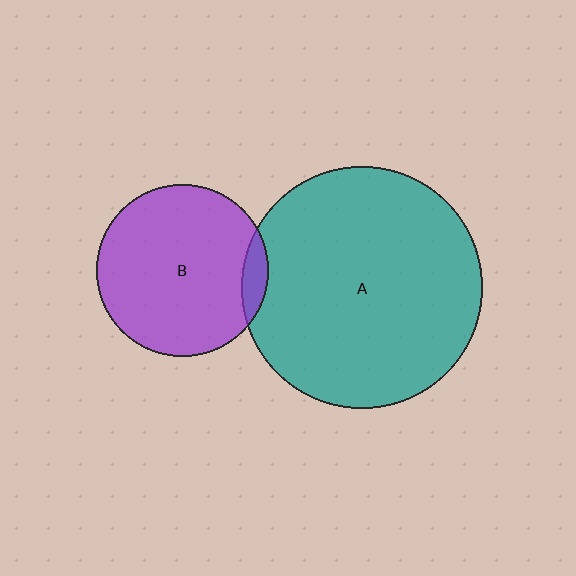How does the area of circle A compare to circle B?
Approximately 2.0 times.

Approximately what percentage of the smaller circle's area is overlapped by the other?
Approximately 10%.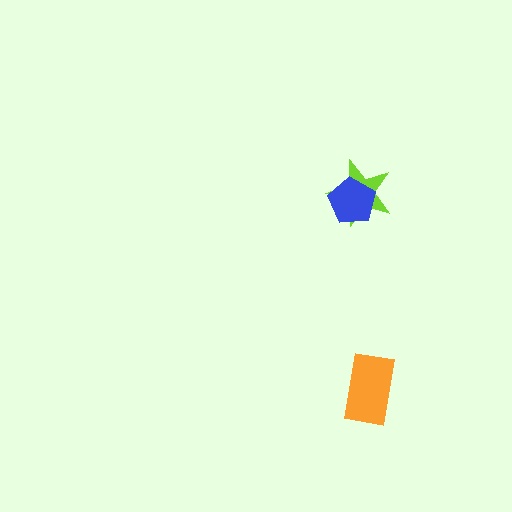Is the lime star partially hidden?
Yes, it is partially covered by another shape.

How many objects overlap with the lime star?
1 object overlaps with the lime star.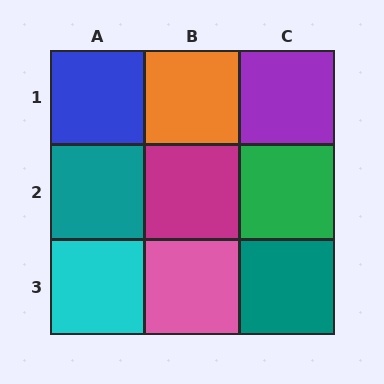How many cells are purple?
1 cell is purple.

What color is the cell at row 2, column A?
Teal.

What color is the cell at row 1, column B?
Orange.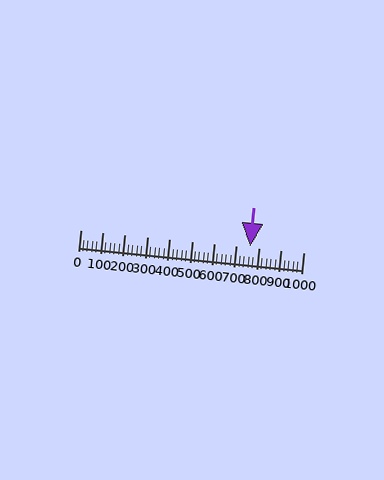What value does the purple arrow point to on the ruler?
The purple arrow points to approximately 760.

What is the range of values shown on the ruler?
The ruler shows values from 0 to 1000.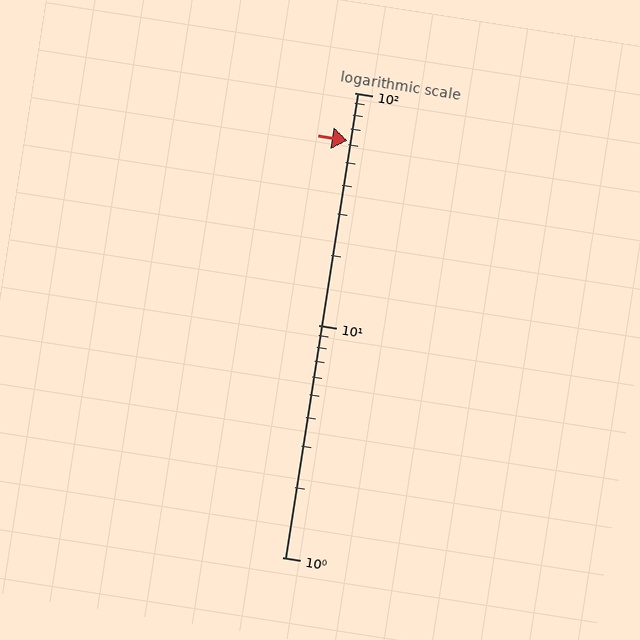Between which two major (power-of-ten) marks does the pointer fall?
The pointer is between 10 and 100.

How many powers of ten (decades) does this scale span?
The scale spans 2 decades, from 1 to 100.